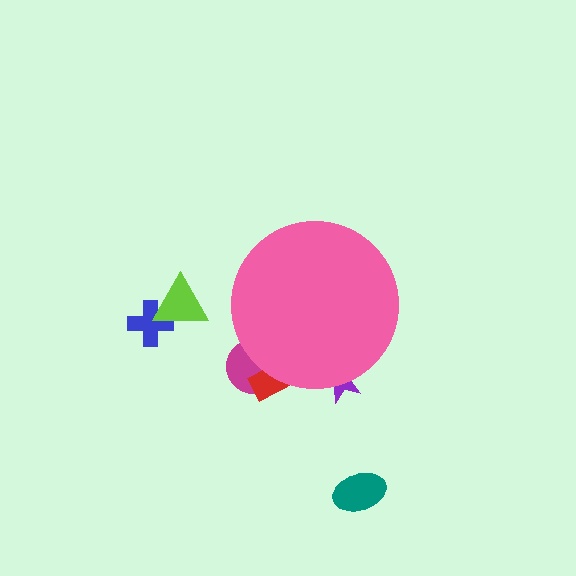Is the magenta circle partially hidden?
Yes, the magenta circle is partially hidden behind the pink circle.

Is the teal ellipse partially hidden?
No, the teal ellipse is fully visible.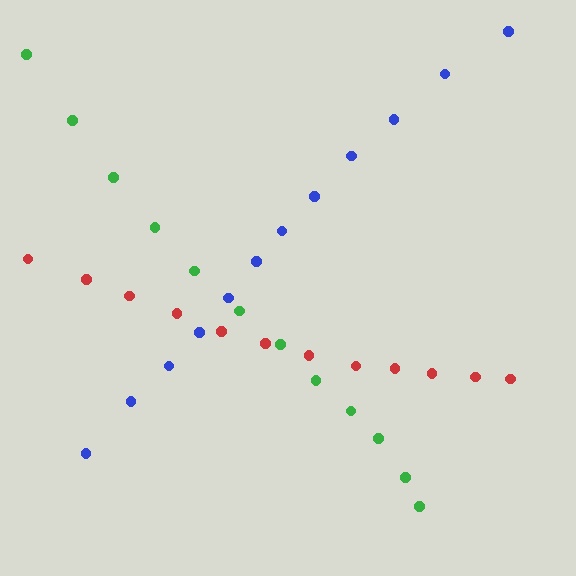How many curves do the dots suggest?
There are 3 distinct paths.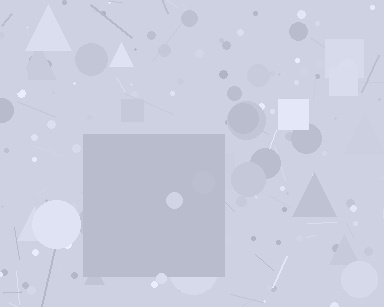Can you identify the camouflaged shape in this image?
The camouflaged shape is a square.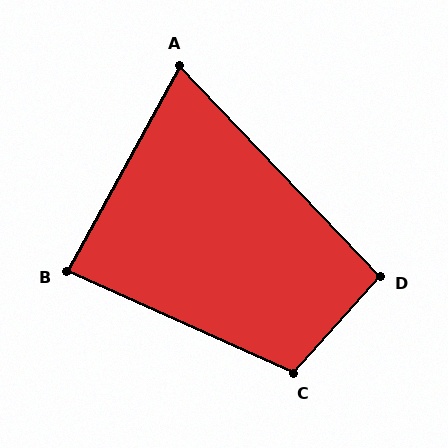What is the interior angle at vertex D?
Approximately 95 degrees (approximately right).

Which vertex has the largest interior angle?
C, at approximately 108 degrees.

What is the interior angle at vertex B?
Approximately 85 degrees (approximately right).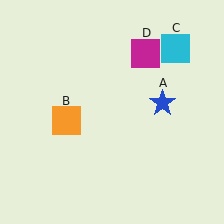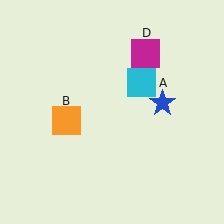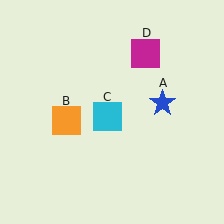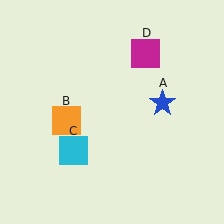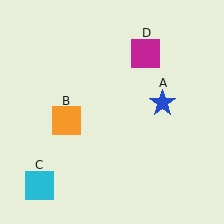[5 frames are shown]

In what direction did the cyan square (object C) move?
The cyan square (object C) moved down and to the left.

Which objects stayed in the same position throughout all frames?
Blue star (object A) and orange square (object B) and magenta square (object D) remained stationary.